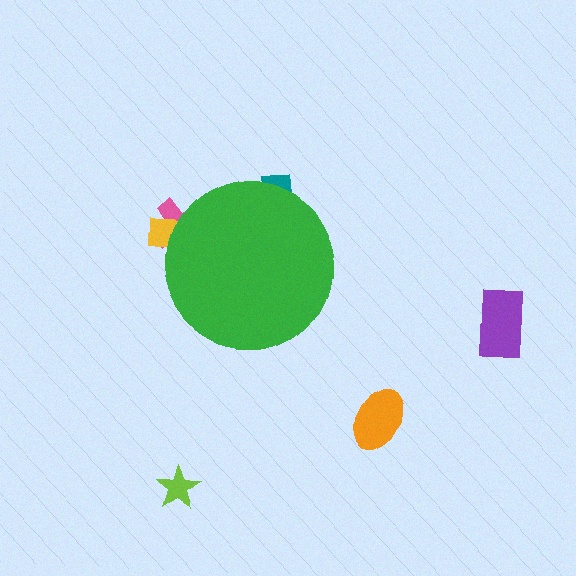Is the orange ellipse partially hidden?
No, the orange ellipse is fully visible.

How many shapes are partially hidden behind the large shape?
3 shapes are partially hidden.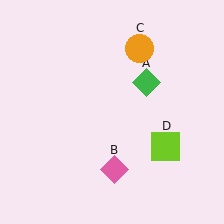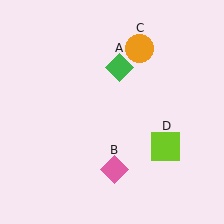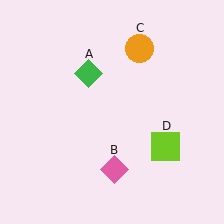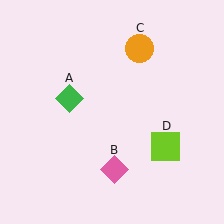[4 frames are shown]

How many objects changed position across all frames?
1 object changed position: green diamond (object A).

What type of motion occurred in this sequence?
The green diamond (object A) rotated counterclockwise around the center of the scene.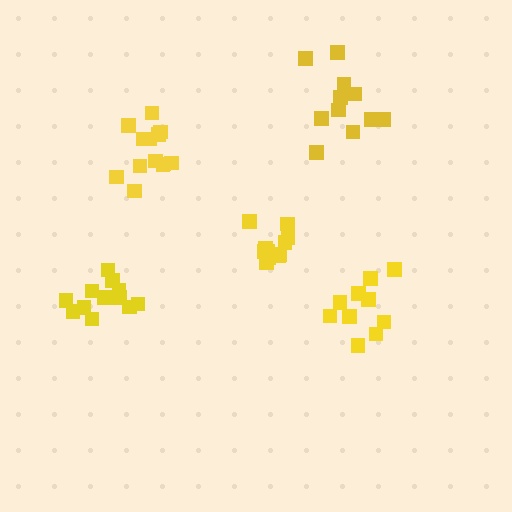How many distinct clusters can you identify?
There are 5 distinct clusters.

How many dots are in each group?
Group 1: 13 dots, Group 2: 13 dots, Group 3: 11 dots, Group 4: 11 dots, Group 5: 10 dots (58 total).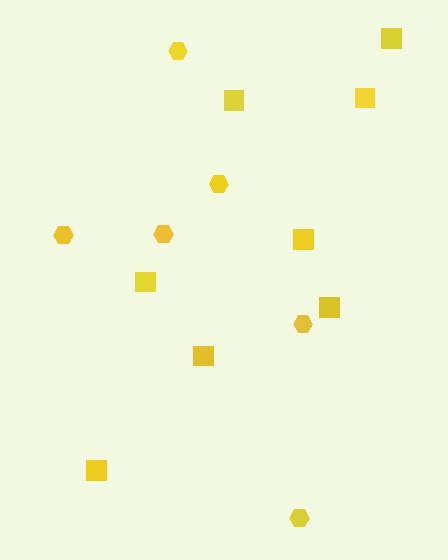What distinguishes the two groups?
There are 2 groups: one group of squares (8) and one group of hexagons (6).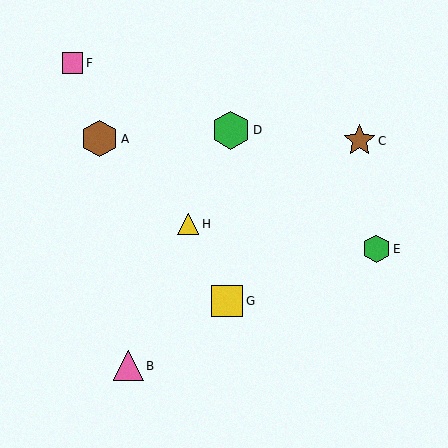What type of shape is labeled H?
Shape H is a yellow triangle.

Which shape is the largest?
The green hexagon (labeled D) is the largest.